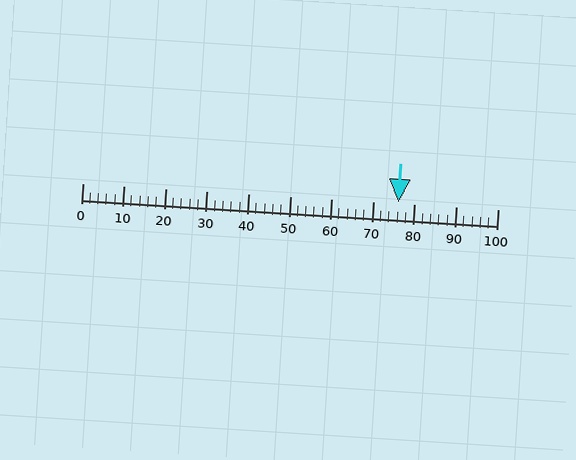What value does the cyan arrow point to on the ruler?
The cyan arrow points to approximately 76.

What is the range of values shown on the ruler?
The ruler shows values from 0 to 100.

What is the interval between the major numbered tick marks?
The major tick marks are spaced 10 units apart.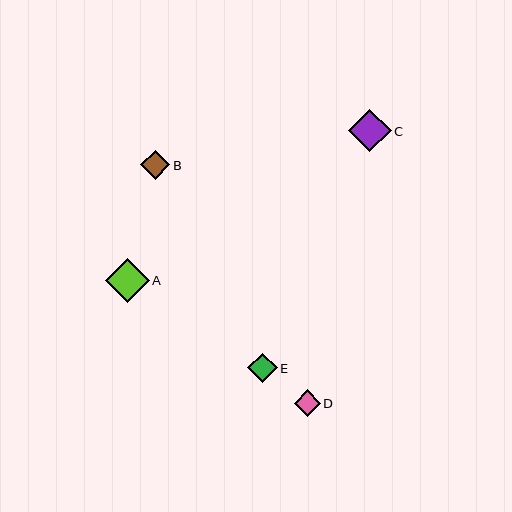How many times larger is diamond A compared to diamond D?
Diamond A is approximately 1.7 times the size of diamond D.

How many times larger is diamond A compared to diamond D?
Diamond A is approximately 1.7 times the size of diamond D.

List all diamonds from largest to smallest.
From largest to smallest: A, C, B, E, D.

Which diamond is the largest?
Diamond A is the largest with a size of approximately 44 pixels.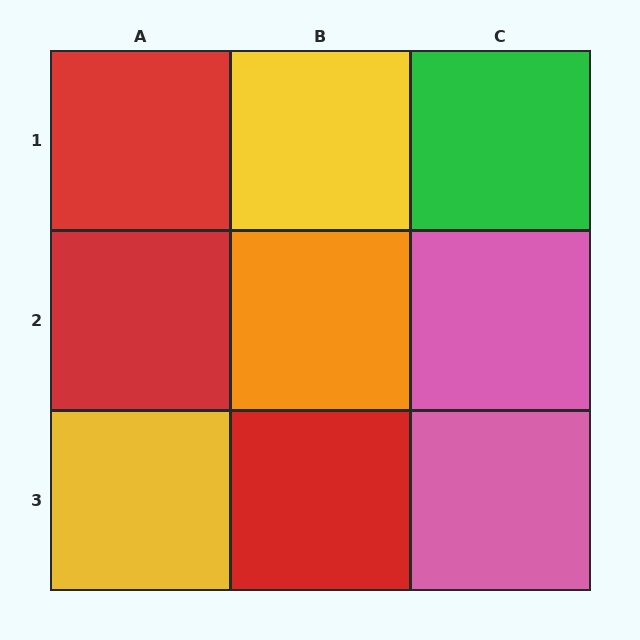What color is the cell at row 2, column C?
Pink.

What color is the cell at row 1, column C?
Green.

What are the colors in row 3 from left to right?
Yellow, red, pink.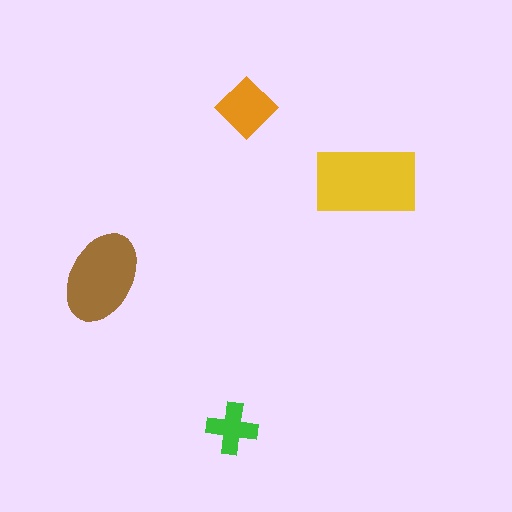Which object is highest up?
The orange diamond is topmost.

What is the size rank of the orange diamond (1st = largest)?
3rd.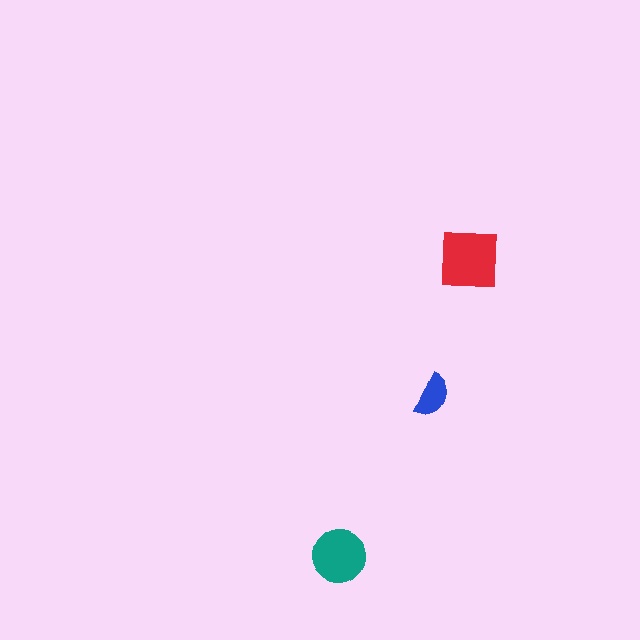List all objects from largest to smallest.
The red square, the teal circle, the blue semicircle.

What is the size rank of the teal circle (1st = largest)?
2nd.